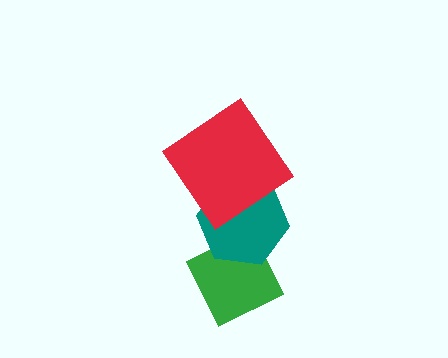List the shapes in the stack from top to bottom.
From top to bottom: the red diamond, the teal hexagon, the green diamond.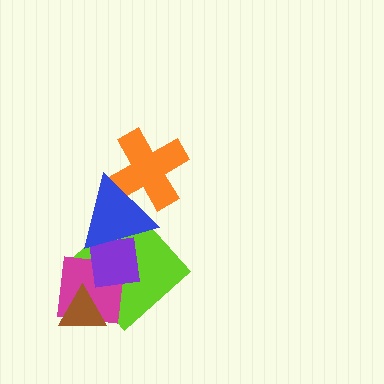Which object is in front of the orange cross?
The blue triangle is in front of the orange cross.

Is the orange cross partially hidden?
Yes, it is partially covered by another shape.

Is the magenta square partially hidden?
Yes, it is partially covered by another shape.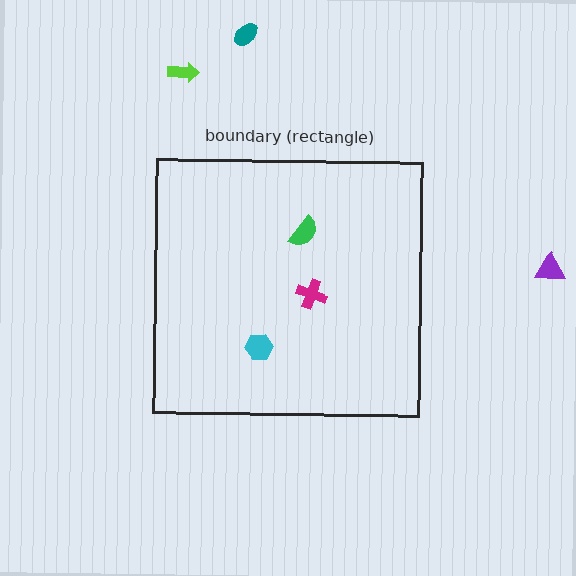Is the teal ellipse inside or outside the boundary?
Outside.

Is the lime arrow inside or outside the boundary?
Outside.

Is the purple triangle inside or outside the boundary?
Outside.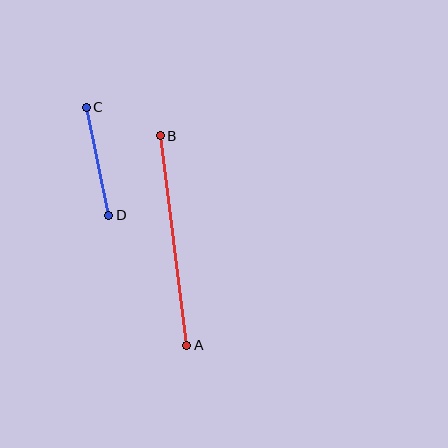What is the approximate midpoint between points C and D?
The midpoint is at approximately (97, 161) pixels.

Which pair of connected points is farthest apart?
Points A and B are farthest apart.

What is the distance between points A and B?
The distance is approximately 211 pixels.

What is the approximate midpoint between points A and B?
The midpoint is at approximately (173, 240) pixels.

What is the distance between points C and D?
The distance is approximately 110 pixels.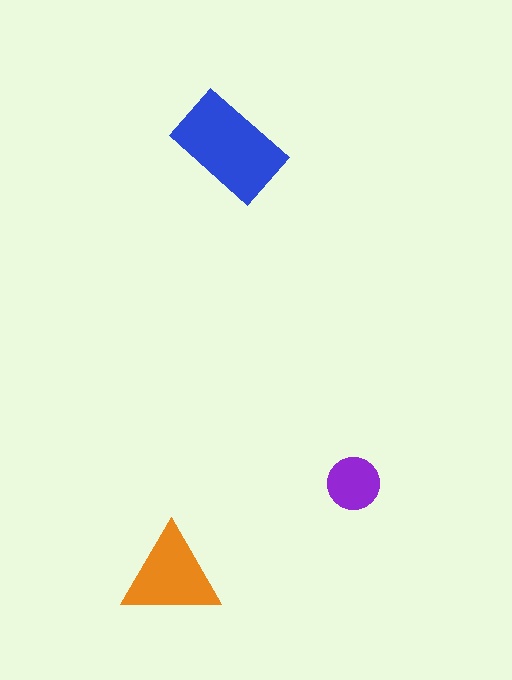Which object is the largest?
The blue rectangle.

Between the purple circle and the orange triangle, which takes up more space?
The orange triangle.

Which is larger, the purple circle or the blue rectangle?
The blue rectangle.